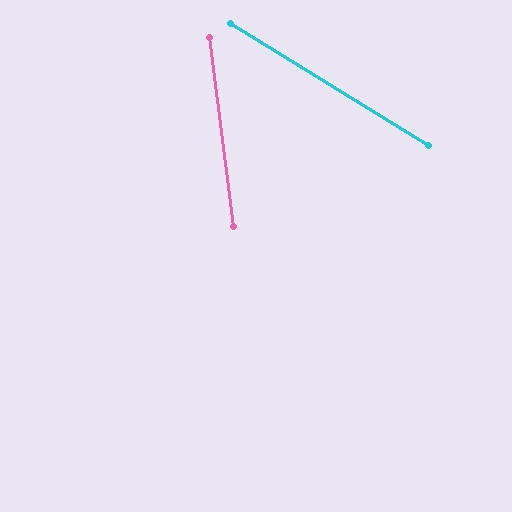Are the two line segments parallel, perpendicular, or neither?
Neither parallel nor perpendicular — they differ by about 51°.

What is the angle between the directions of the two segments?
Approximately 51 degrees.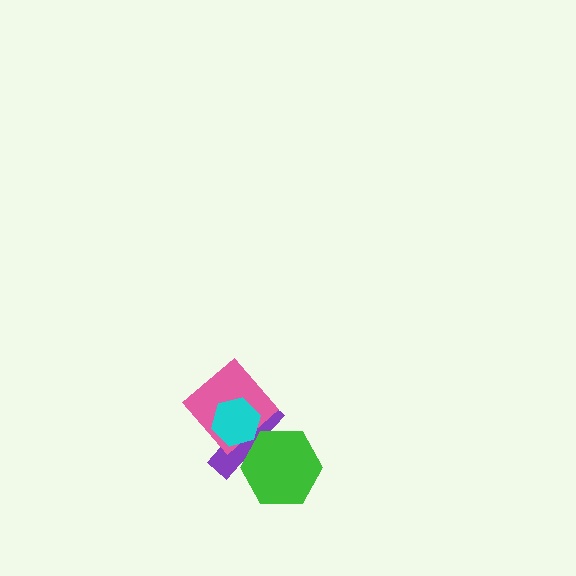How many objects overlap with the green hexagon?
2 objects overlap with the green hexagon.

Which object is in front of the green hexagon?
The pink diamond is in front of the green hexagon.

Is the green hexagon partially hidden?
Yes, it is partially covered by another shape.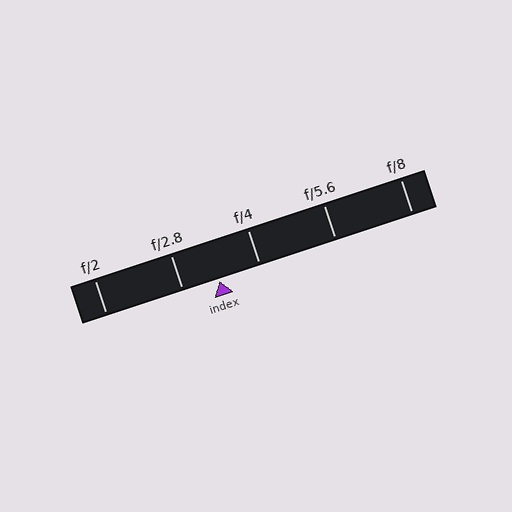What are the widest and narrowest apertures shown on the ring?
The widest aperture shown is f/2 and the narrowest is f/8.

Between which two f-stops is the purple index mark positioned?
The index mark is between f/2.8 and f/4.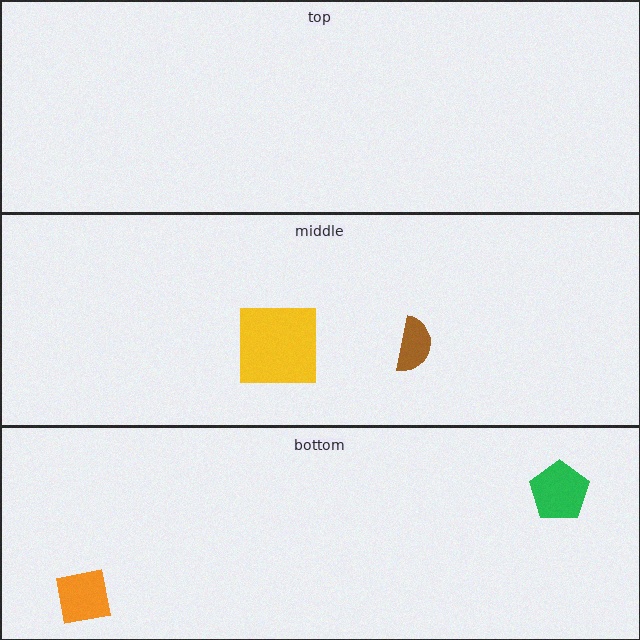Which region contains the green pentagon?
The bottom region.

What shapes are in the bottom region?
The orange square, the green pentagon.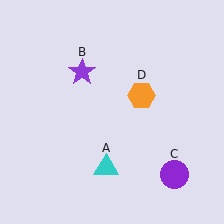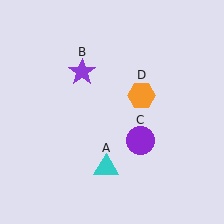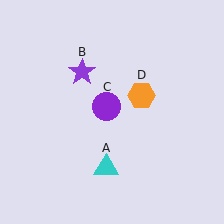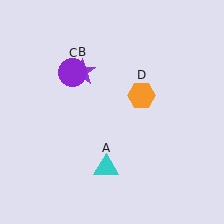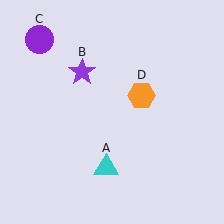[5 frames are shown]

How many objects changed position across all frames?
1 object changed position: purple circle (object C).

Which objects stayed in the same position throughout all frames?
Cyan triangle (object A) and purple star (object B) and orange hexagon (object D) remained stationary.